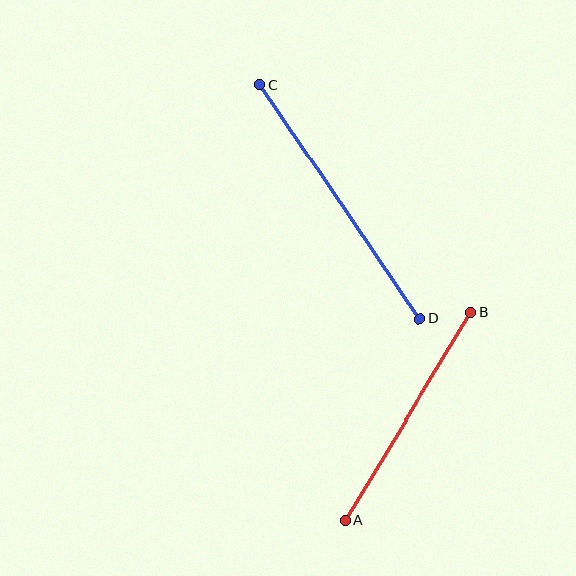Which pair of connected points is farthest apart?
Points C and D are farthest apart.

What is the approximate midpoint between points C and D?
The midpoint is at approximately (340, 202) pixels.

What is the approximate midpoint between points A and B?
The midpoint is at approximately (408, 416) pixels.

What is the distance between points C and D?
The distance is approximately 283 pixels.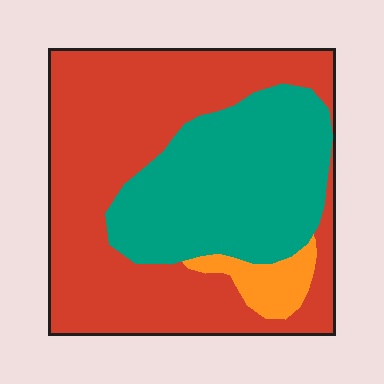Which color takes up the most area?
Red, at roughly 60%.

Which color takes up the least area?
Orange, at roughly 5%.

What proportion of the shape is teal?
Teal takes up about three eighths (3/8) of the shape.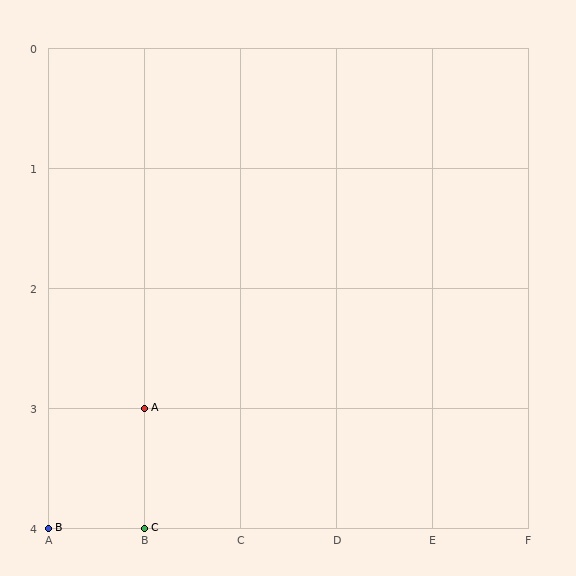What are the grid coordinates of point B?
Point B is at grid coordinates (A, 4).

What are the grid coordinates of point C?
Point C is at grid coordinates (B, 4).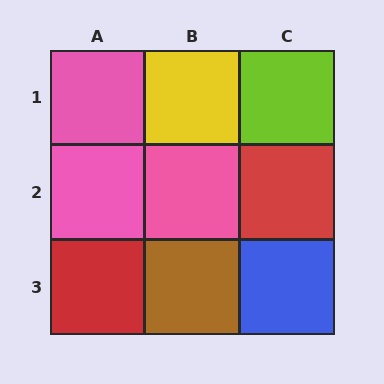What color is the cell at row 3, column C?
Blue.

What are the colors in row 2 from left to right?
Pink, pink, red.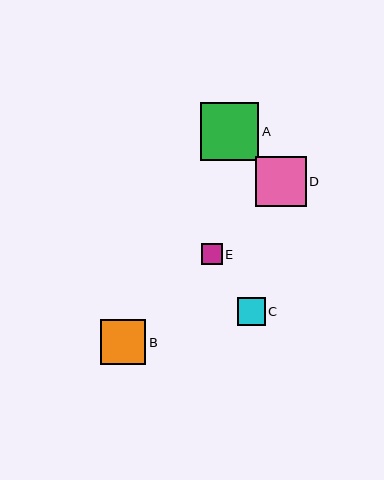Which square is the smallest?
Square E is the smallest with a size of approximately 21 pixels.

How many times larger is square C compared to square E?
Square C is approximately 1.3 times the size of square E.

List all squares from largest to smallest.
From largest to smallest: A, D, B, C, E.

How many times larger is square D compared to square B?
Square D is approximately 1.1 times the size of square B.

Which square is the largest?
Square A is the largest with a size of approximately 58 pixels.